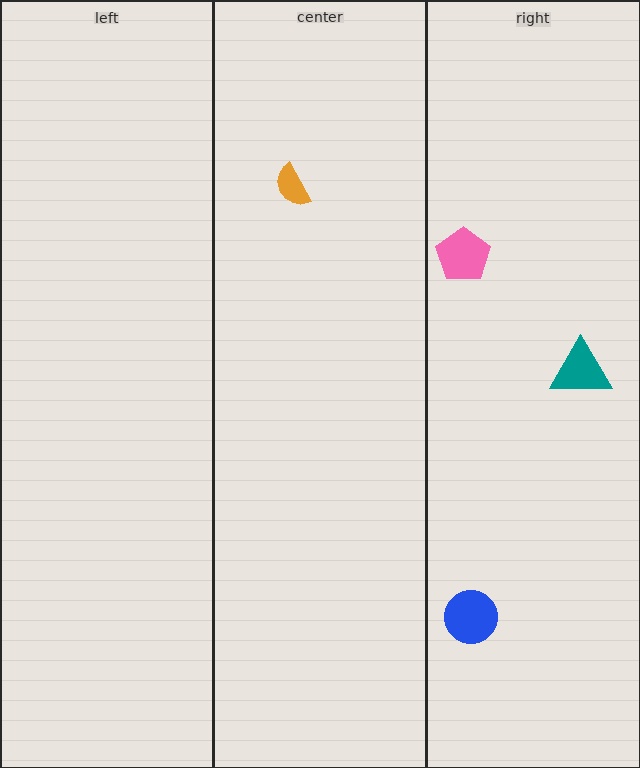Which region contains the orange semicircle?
The center region.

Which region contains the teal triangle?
The right region.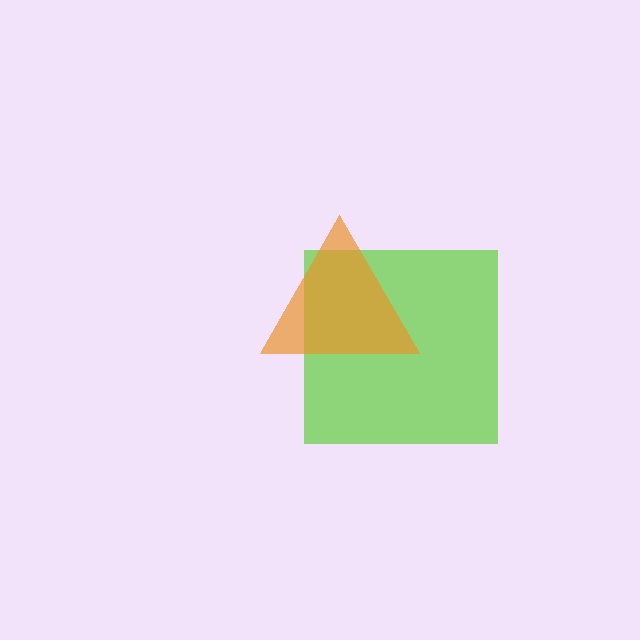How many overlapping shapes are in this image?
There are 2 overlapping shapes in the image.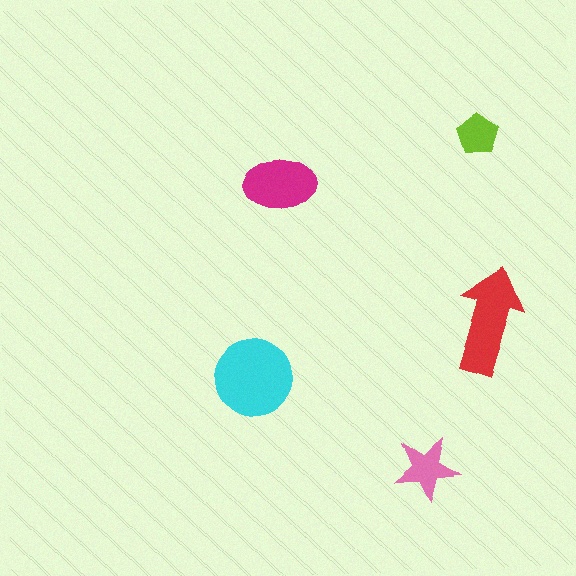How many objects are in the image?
There are 5 objects in the image.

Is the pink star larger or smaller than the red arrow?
Smaller.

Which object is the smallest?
The lime pentagon.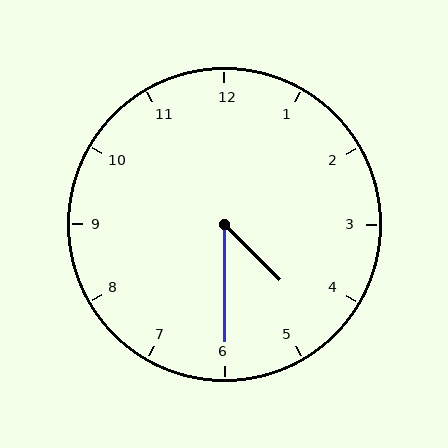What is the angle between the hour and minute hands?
Approximately 45 degrees.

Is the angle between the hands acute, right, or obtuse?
It is acute.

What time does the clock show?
4:30.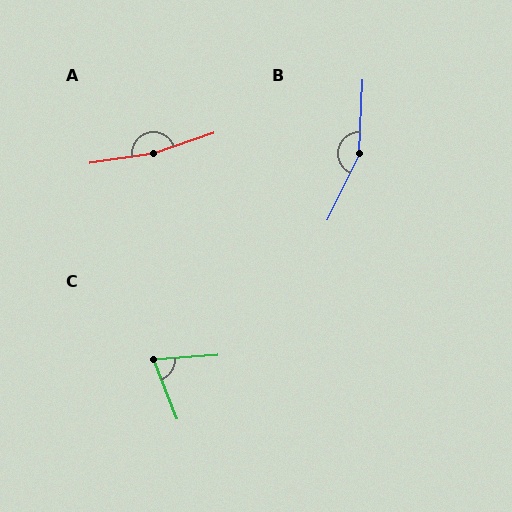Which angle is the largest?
A, at approximately 170 degrees.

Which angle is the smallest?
C, at approximately 72 degrees.